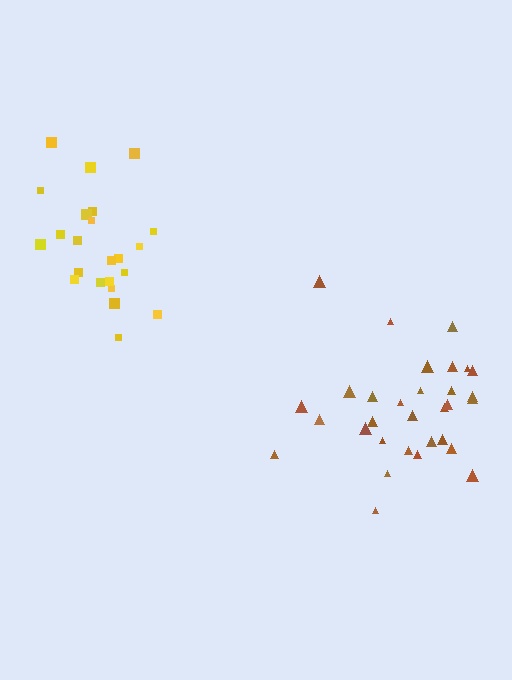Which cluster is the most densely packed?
Yellow.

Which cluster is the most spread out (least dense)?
Brown.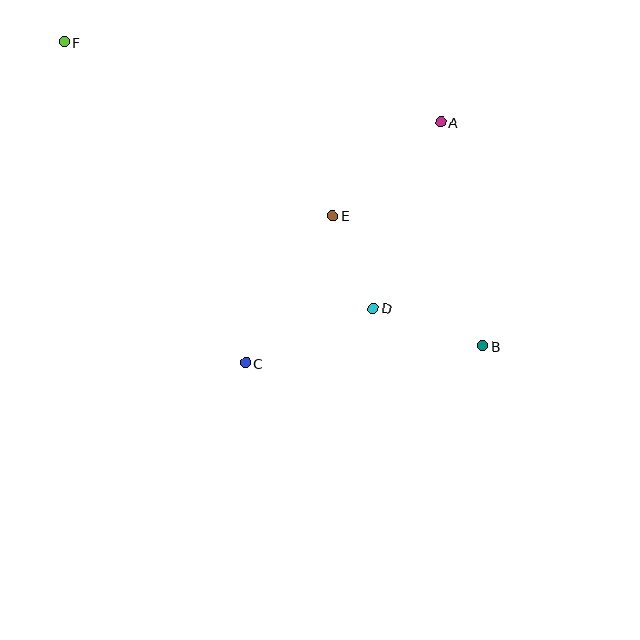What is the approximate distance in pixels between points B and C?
The distance between B and C is approximately 238 pixels.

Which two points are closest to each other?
Points D and E are closest to each other.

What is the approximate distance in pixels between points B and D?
The distance between B and D is approximately 116 pixels.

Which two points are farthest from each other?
Points B and F are farthest from each other.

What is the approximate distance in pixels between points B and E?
The distance between B and E is approximately 198 pixels.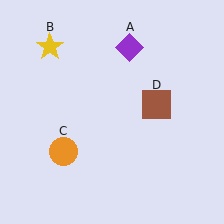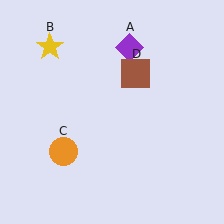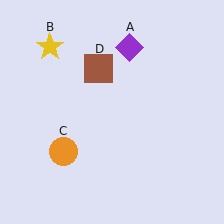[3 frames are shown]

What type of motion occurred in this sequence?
The brown square (object D) rotated counterclockwise around the center of the scene.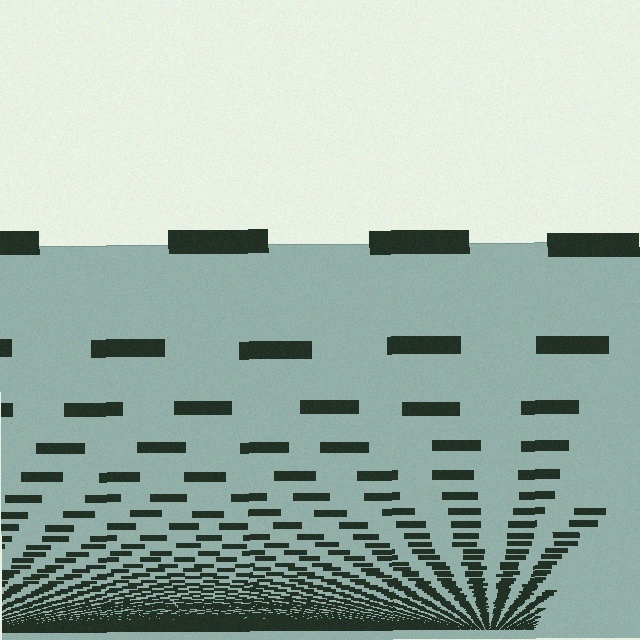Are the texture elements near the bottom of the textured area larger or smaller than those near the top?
Smaller. The gradient is inverted — elements near the bottom are smaller and denser.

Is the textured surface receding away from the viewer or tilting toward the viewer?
The surface appears to tilt toward the viewer. Texture elements get larger and sparser toward the top.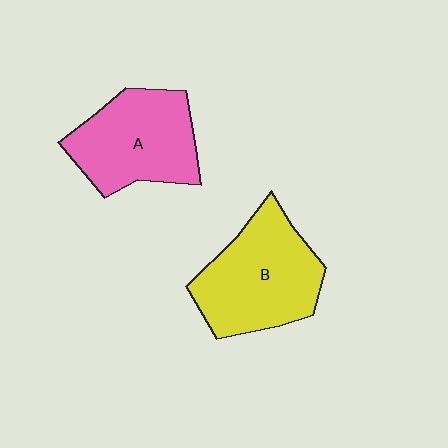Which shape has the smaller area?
Shape A (pink).